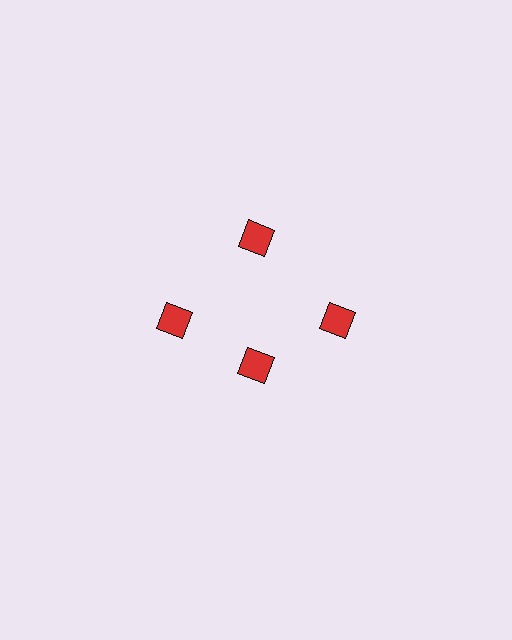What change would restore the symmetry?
The symmetry would be restored by moving it outward, back onto the ring so that all 4 diamonds sit at equal angles and equal distance from the center.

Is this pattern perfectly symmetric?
No. The 4 red diamonds are arranged in a ring, but one element near the 6 o'clock position is pulled inward toward the center, breaking the 4-fold rotational symmetry.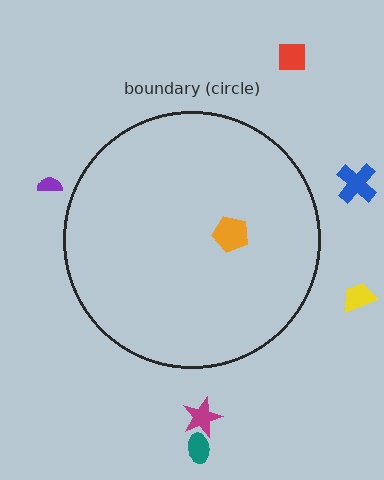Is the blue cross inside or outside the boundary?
Outside.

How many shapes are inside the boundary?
1 inside, 6 outside.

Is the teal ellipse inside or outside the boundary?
Outside.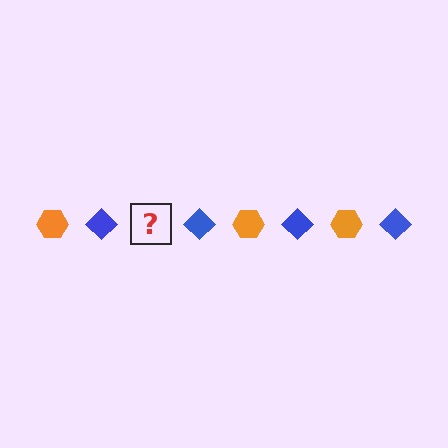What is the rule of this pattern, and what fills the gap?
The rule is that the pattern alternates between orange hexagon and blue diamond. The gap should be filled with an orange hexagon.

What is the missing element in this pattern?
The missing element is an orange hexagon.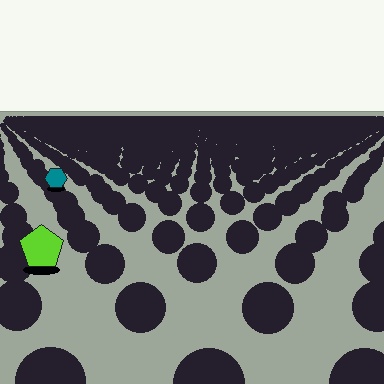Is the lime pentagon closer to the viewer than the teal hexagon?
Yes. The lime pentagon is closer — you can tell from the texture gradient: the ground texture is coarser near it.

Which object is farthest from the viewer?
The teal hexagon is farthest from the viewer. It appears smaller and the ground texture around it is denser.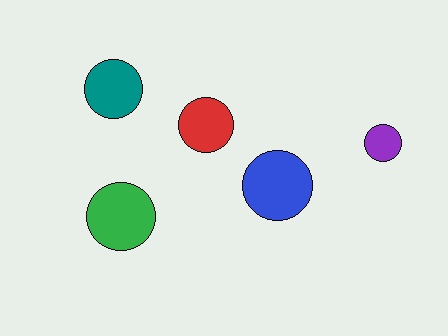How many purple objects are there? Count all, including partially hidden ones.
There is 1 purple object.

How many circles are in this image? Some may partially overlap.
There are 5 circles.